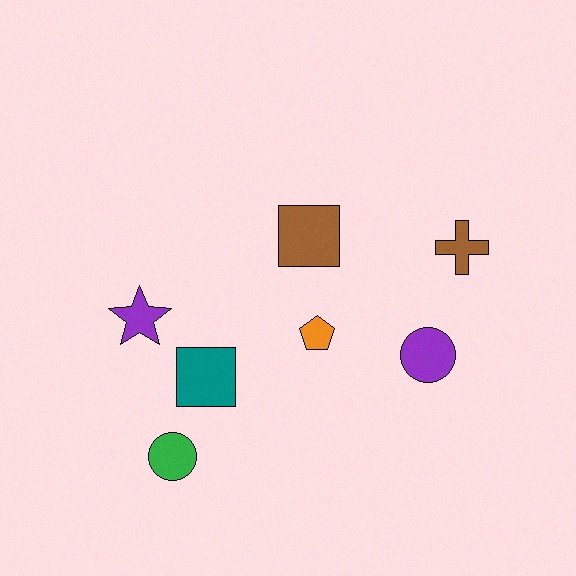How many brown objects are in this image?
There are 2 brown objects.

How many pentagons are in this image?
There is 1 pentagon.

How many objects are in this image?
There are 7 objects.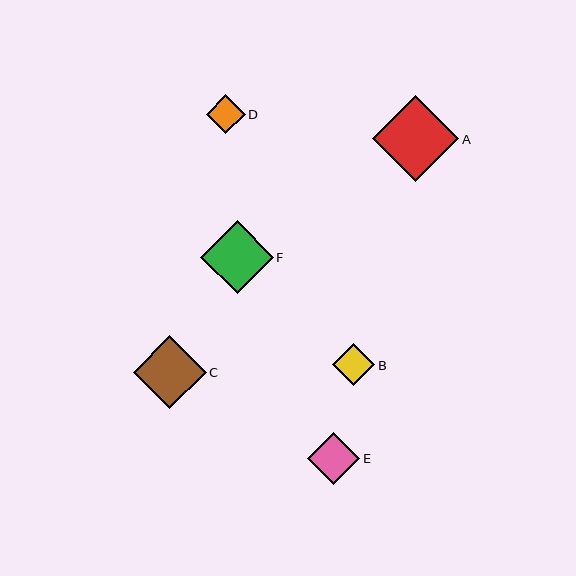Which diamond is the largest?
Diamond A is the largest with a size of approximately 86 pixels.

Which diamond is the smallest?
Diamond D is the smallest with a size of approximately 39 pixels.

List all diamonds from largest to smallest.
From largest to smallest: A, C, F, E, B, D.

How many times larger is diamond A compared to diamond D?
Diamond A is approximately 2.2 times the size of diamond D.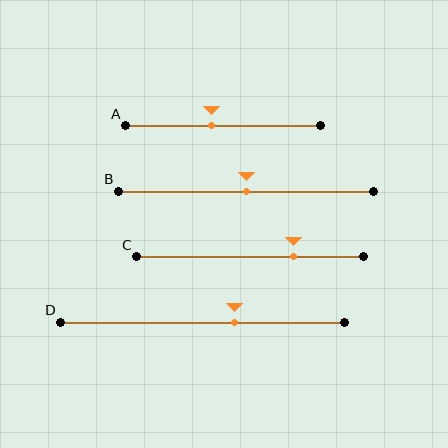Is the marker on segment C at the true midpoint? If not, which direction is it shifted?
No, the marker on segment C is shifted to the right by about 19% of the segment length.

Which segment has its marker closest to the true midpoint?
Segment B has its marker closest to the true midpoint.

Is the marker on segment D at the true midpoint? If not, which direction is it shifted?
No, the marker on segment D is shifted to the right by about 11% of the segment length.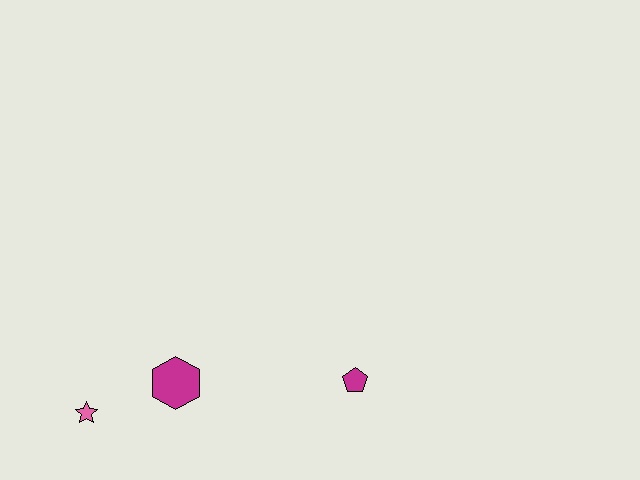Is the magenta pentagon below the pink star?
No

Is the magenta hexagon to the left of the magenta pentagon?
Yes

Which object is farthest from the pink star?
The magenta pentagon is farthest from the pink star.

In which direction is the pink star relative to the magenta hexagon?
The pink star is to the left of the magenta hexagon.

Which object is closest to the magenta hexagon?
The pink star is closest to the magenta hexagon.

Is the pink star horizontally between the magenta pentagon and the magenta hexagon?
No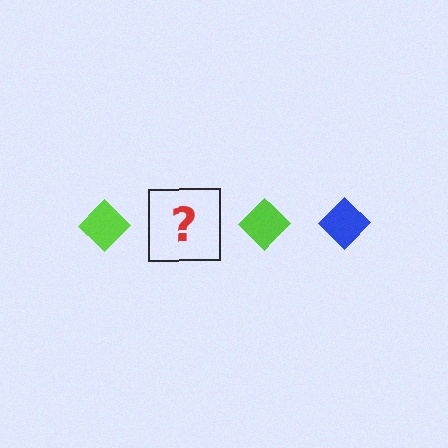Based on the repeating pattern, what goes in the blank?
The blank should be a blue diamond.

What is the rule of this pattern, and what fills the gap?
The rule is that the pattern cycles through lime, blue diamonds. The gap should be filled with a blue diamond.